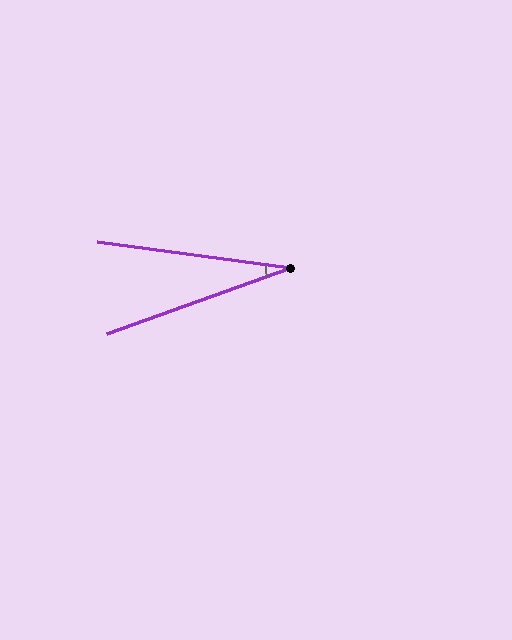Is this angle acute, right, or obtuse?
It is acute.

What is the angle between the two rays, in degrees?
Approximately 27 degrees.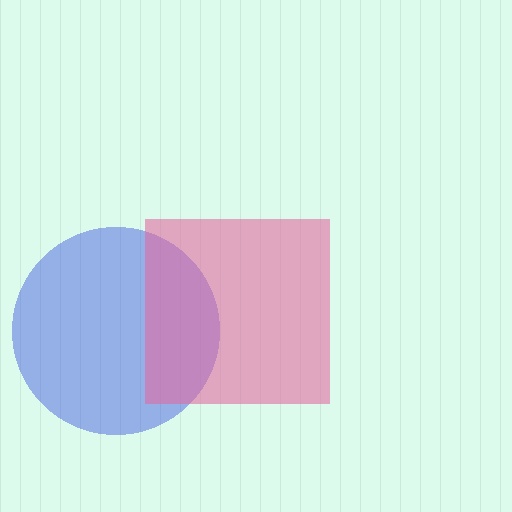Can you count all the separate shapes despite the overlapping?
Yes, there are 2 separate shapes.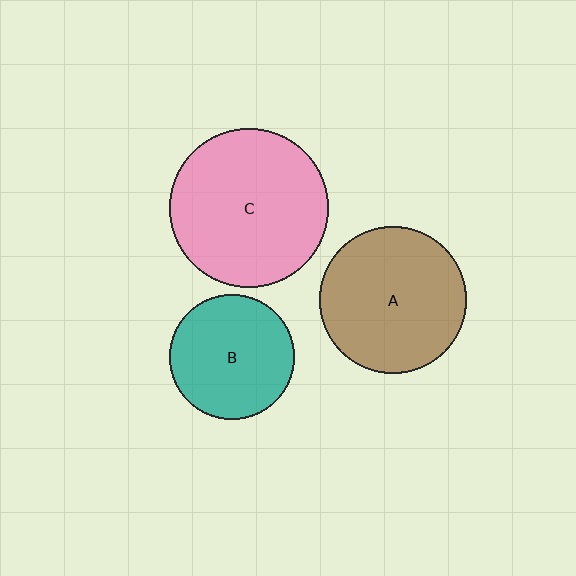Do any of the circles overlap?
No, none of the circles overlap.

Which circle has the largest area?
Circle C (pink).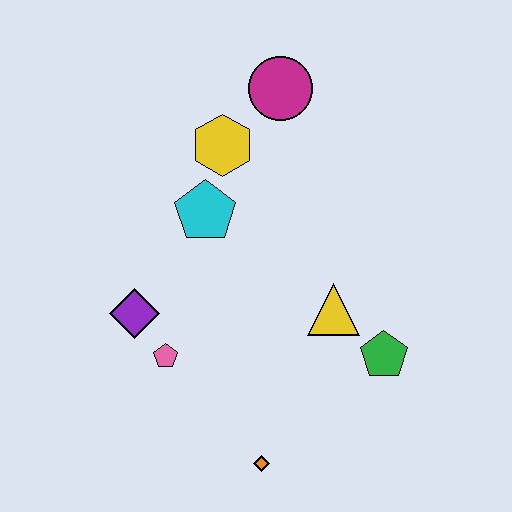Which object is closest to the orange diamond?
The pink pentagon is closest to the orange diamond.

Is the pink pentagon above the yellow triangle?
No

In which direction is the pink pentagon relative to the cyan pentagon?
The pink pentagon is below the cyan pentagon.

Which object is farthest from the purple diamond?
The magenta circle is farthest from the purple diamond.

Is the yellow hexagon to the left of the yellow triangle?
Yes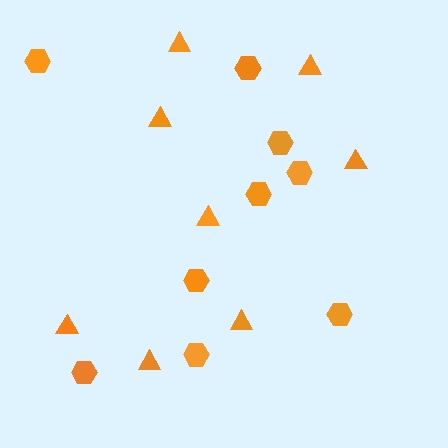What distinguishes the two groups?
There are 2 groups: one group of hexagons (9) and one group of triangles (8).